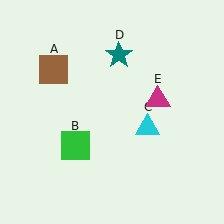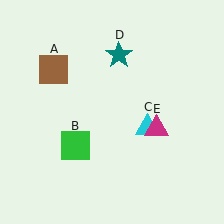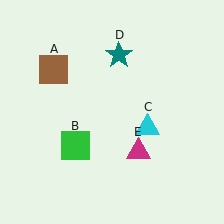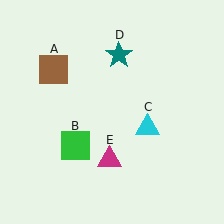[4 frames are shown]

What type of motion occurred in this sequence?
The magenta triangle (object E) rotated clockwise around the center of the scene.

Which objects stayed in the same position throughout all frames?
Brown square (object A) and green square (object B) and cyan triangle (object C) and teal star (object D) remained stationary.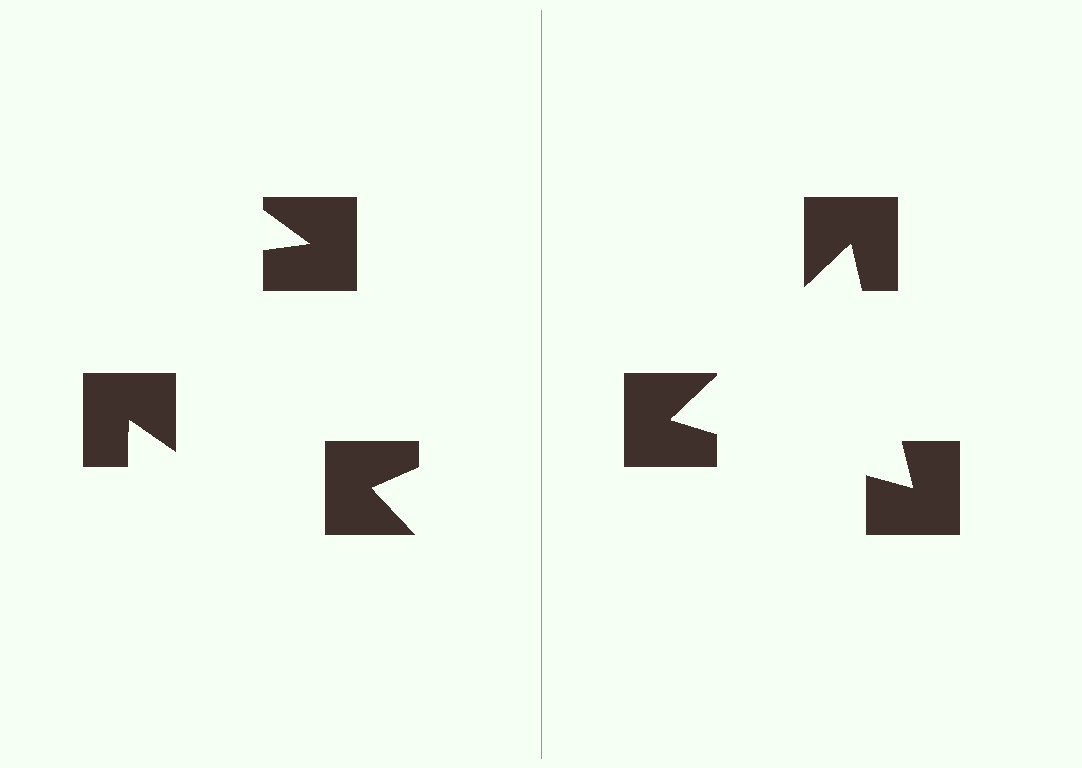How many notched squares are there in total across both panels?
6 — 3 on each side.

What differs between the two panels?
The notched squares are positioned identically on both sides; only the wedge orientations differ. On the right they align to a triangle; on the left they are misaligned.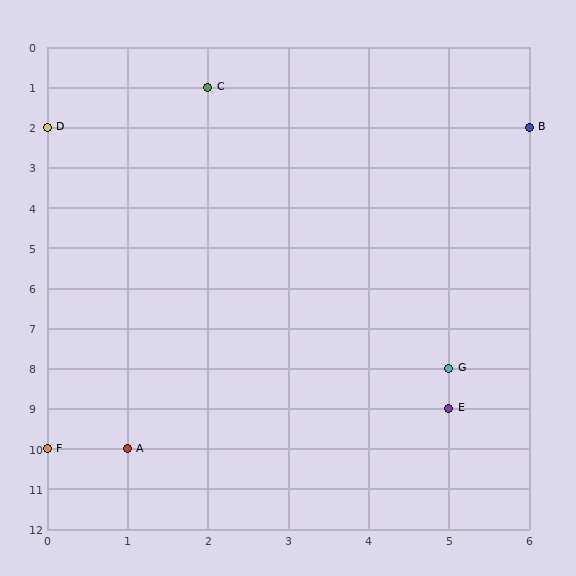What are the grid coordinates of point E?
Point E is at grid coordinates (5, 9).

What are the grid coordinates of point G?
Point G is at grid coordinates (5, 8).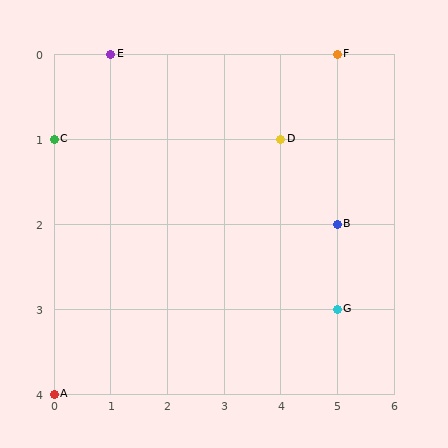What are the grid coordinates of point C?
Point C is at grid coordinates (0, 1).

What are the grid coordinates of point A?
Point A is at grid coordinates (0, 4).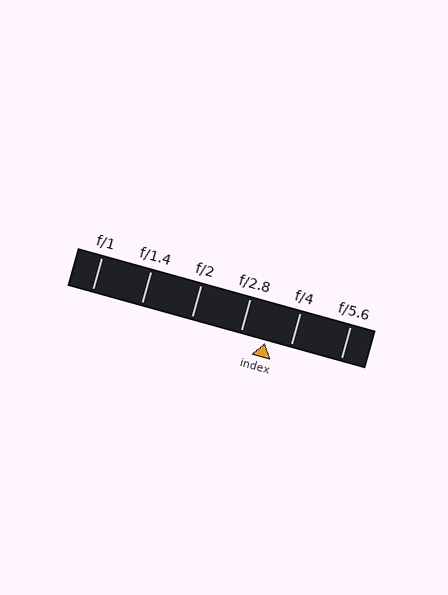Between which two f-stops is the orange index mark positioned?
The index mark is between f/2.8 and f/4.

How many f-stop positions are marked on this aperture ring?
There are 6 f-stop positions marked.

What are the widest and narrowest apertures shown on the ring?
The widest aperture shown is f/1 and the narrowest is f/5.6.